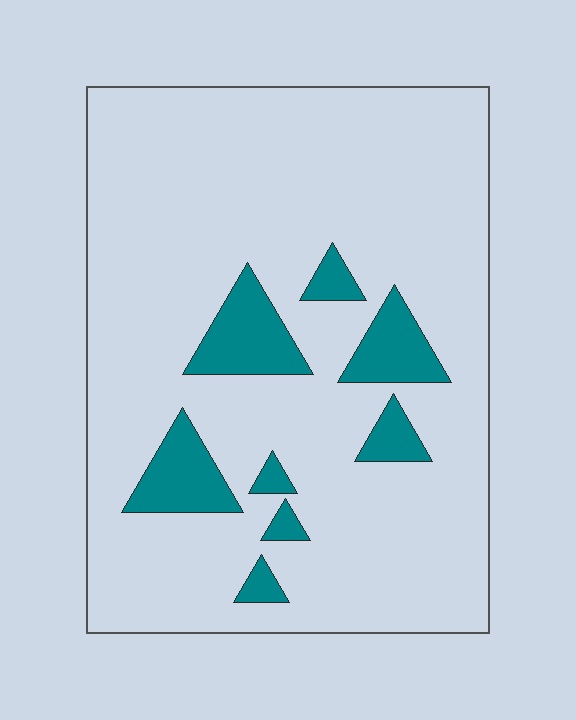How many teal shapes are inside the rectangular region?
8.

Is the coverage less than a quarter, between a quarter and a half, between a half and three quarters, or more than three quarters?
Less than a quarter.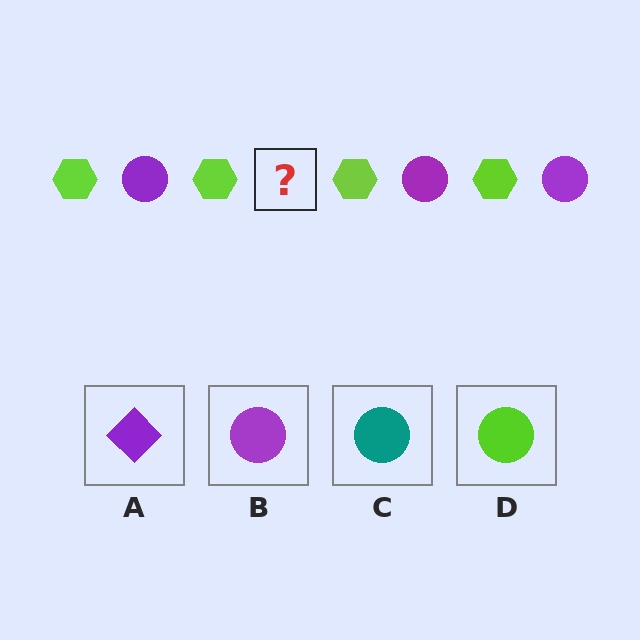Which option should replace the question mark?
Option B.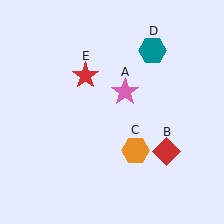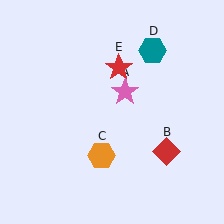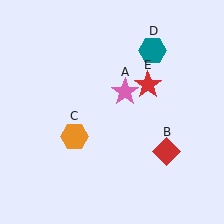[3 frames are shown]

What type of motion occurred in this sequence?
The orange hexagon (object C), red star (object E) rotated clockwise around the center of the scene.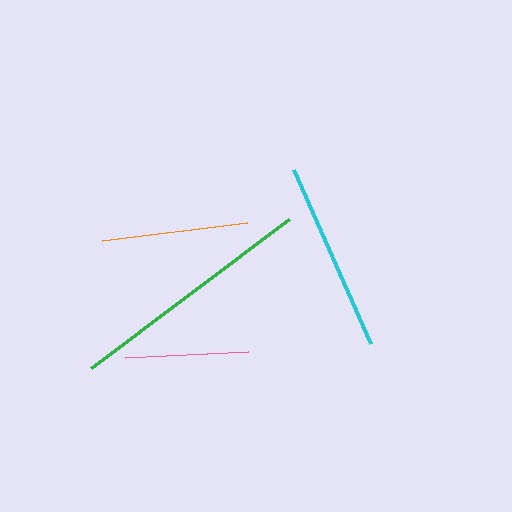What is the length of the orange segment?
The orange segment is approximately 146 pixels long.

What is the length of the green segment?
The green segment is approximately 248 pixels long.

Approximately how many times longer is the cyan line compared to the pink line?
The cyan line is approximately 1.5 times the length of the pink line.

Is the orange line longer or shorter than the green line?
The green line is longer than the orange line.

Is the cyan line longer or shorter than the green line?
The green line is longer than the cyan line.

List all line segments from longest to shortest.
From longest to shortest: green, cyan, orange, pink.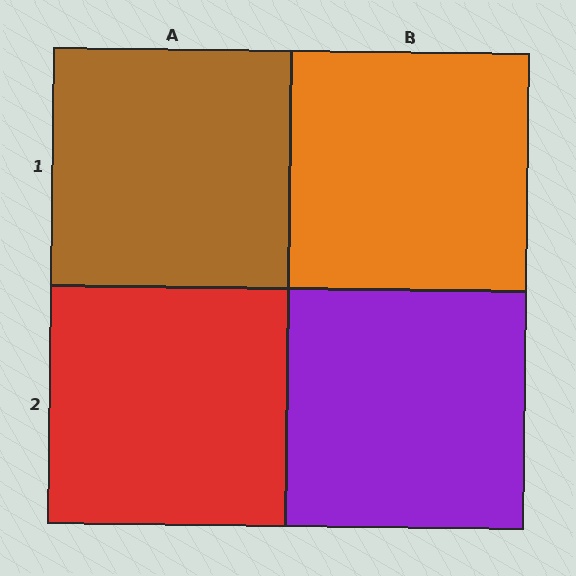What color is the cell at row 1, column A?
Brown.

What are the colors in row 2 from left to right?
Red, purple.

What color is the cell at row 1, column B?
Orange.